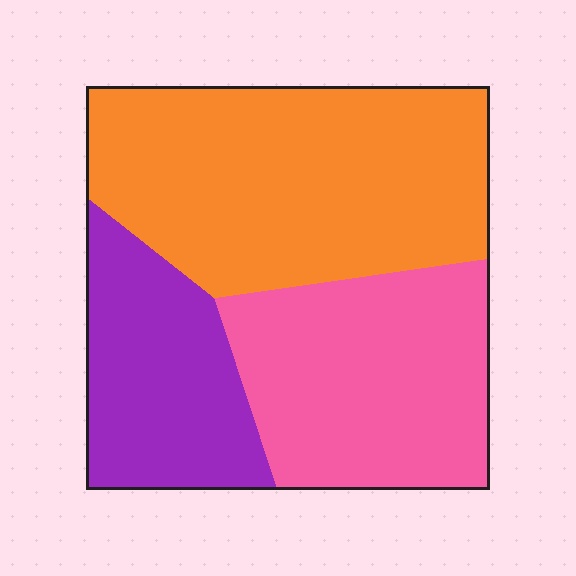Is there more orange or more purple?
Orange.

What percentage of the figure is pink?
Pink covers 32% of the figure.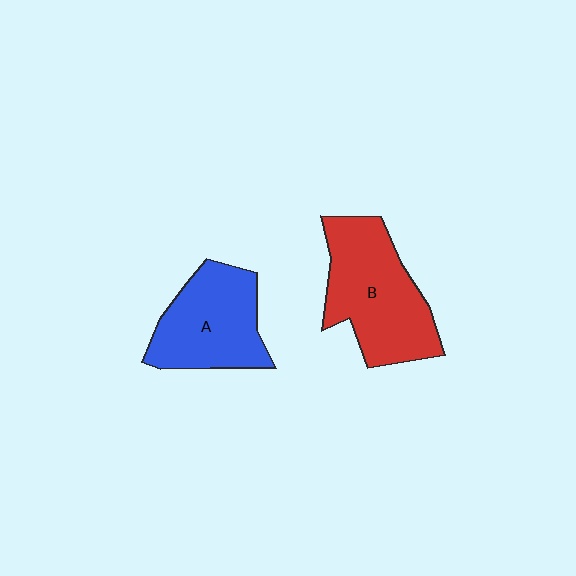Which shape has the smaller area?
Shape A (blue).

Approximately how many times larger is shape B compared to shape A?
Approximately 1.2 times.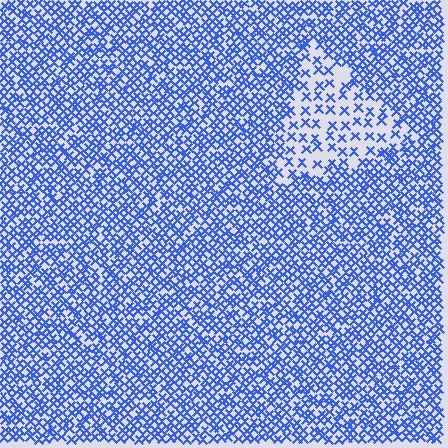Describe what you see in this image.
The image contains small blue elements arranged at two different densities. A triangle-shaped region is visible where the elements are less densely packed than the surrounding area.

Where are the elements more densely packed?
The elements are more densely packed outside the triangle boundary.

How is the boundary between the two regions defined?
The boundary is defined by a change in element density (approximately 2.4x ratio). All elements are the same color, size, and shape.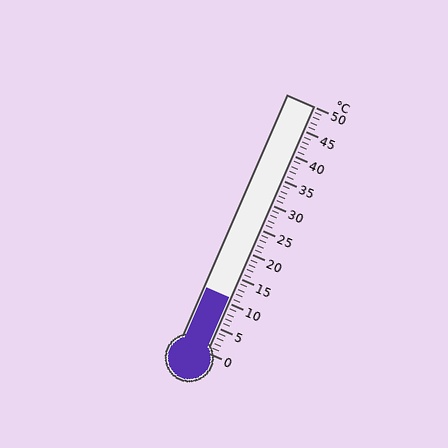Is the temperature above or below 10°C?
The temperature is above 10°C.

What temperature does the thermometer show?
The thermometer shows approximately 11°C.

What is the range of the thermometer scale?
The thermometer scale ranges from 0°C to 50°C.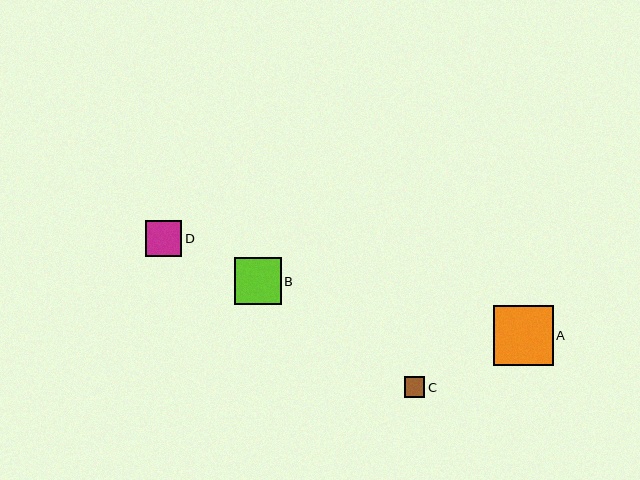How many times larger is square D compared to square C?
Square D is approximately 1.7 times the size of square C.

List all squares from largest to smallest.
From largest to smallest: A, B, D, C.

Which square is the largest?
Square A is the largest with a size of approximately 60 pixels.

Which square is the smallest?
Square C is the smallest with a size of approximately 21 pixels.